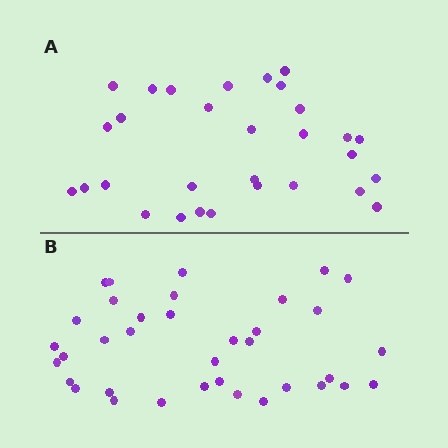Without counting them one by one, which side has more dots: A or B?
Region B (the bottom region) has more dots.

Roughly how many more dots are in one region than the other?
Region B has about 6 more dots than region A.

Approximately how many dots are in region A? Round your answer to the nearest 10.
About 30 dots.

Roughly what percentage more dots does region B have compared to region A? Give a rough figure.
About 20% more.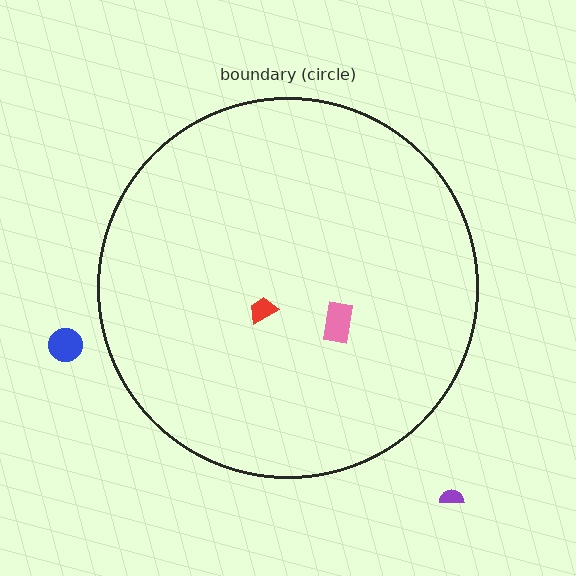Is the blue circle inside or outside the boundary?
Outside.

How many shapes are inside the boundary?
2 inside, 2 outside.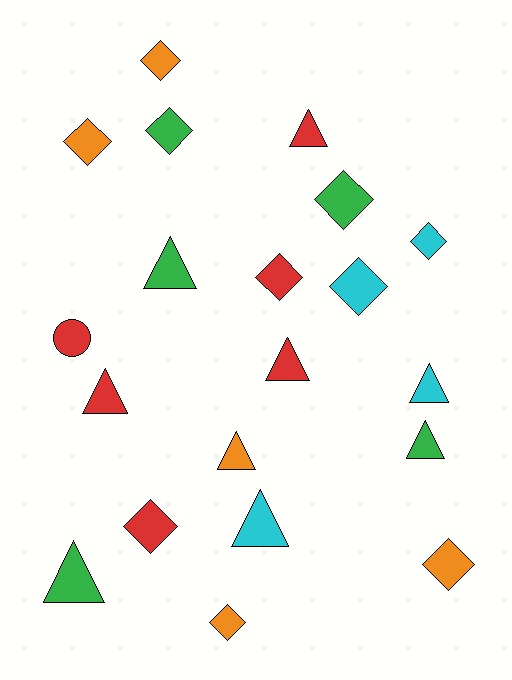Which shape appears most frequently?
Diamond, with 10 objects.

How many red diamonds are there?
There are 2 red diamonds.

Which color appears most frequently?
Red, with 6 objects.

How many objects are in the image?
There are 20 objects.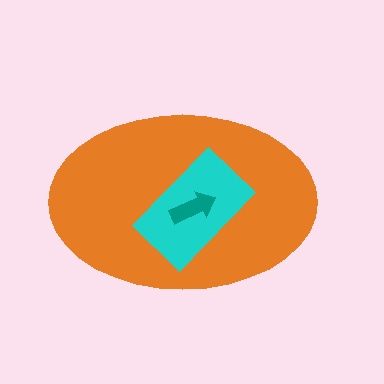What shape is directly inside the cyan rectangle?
The teal arrow.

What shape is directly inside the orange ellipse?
The cyan rectangle.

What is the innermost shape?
The teal arrow.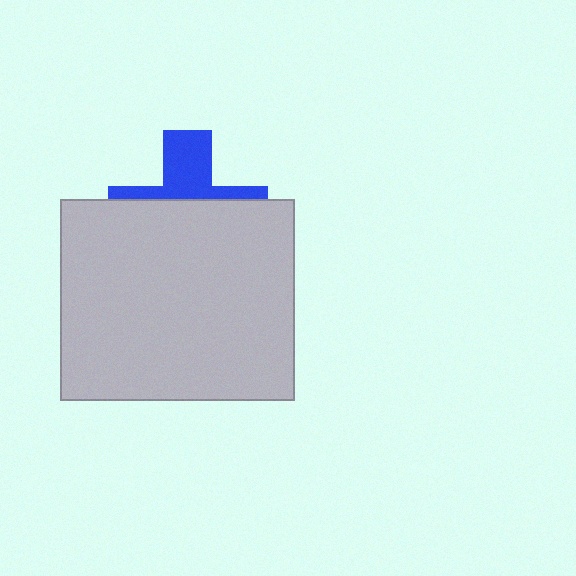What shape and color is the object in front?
The object in front is a light gray rectangle.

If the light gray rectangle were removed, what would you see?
You would see the complete blue cross.